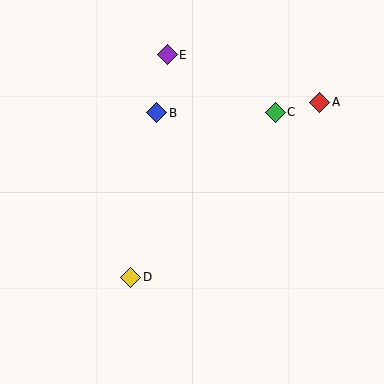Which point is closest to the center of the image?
Point B at (157, 113) is closest to the center.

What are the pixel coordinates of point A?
Point A is at (320, 102).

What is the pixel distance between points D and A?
The distance between D and A is 257 pixels.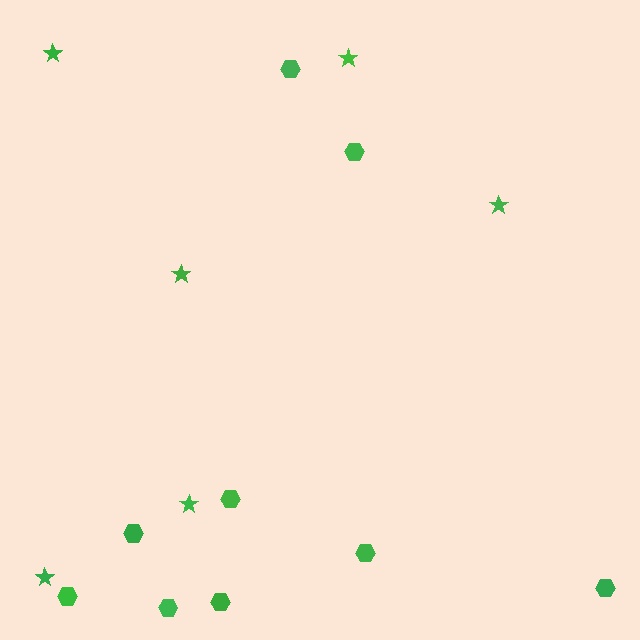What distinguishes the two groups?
There are 2 groups: one group of hexagons (9) and one group of stars (6).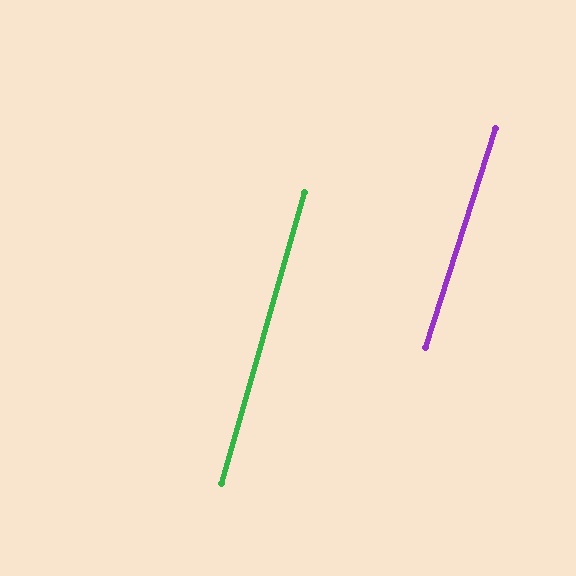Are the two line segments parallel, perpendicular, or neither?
Parallel — their directions differ by only 1.7°.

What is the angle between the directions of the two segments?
Approximately 2 degrees.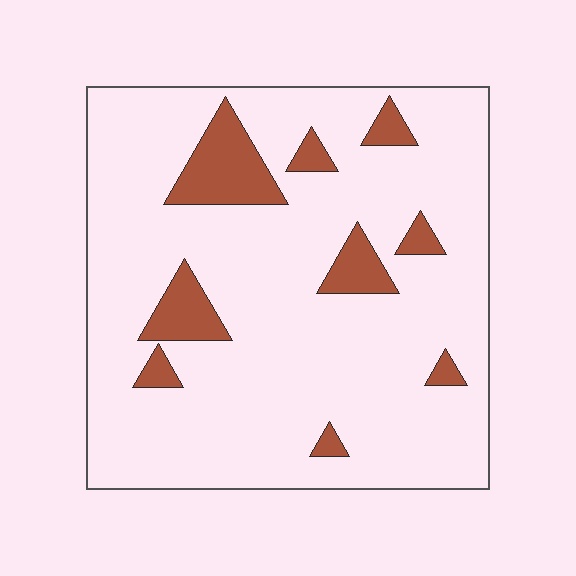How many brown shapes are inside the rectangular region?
9.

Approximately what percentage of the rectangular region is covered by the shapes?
Approximately 15%.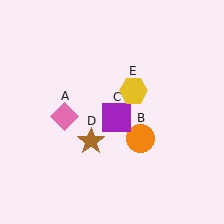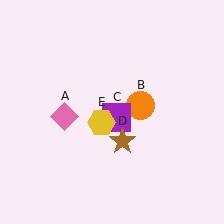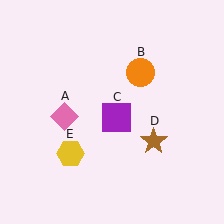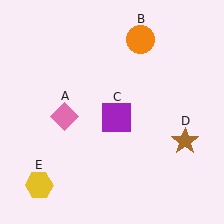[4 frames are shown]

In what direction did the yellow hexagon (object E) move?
The yellow hexagon (object E) moved down and to the left.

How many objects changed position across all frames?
3 objects changed position: orange circle (object B), brown star (object D), yellow hexagon (object E).